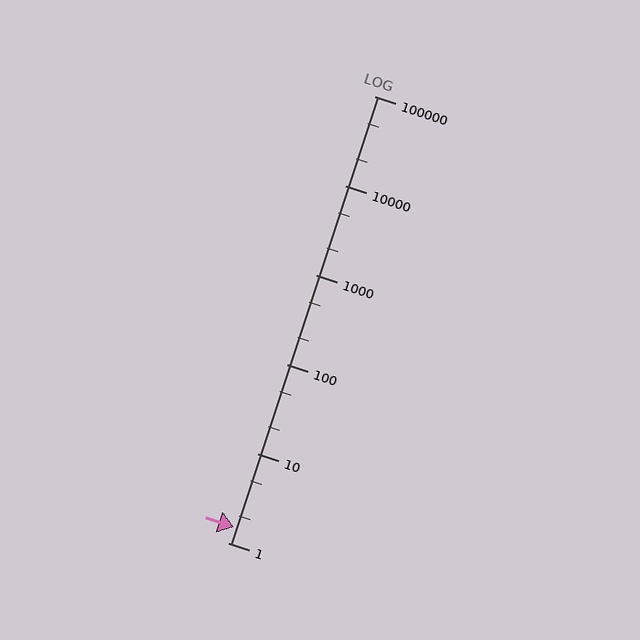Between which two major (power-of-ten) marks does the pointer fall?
The pointer is between 1 and 10.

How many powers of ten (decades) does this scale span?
The scale spans 5 decades, from 1 to 100000.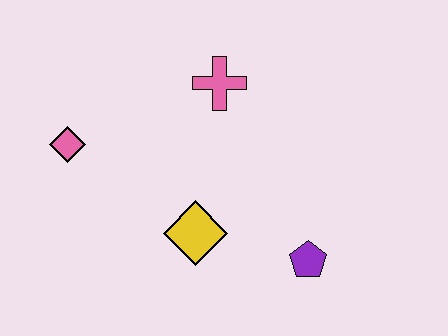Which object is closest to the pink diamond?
The yellow diamond is closest to the pink diamond.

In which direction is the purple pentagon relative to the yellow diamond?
The purple pentagon is to the right of the yellow diamond.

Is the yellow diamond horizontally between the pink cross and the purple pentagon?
No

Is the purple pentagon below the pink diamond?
Yes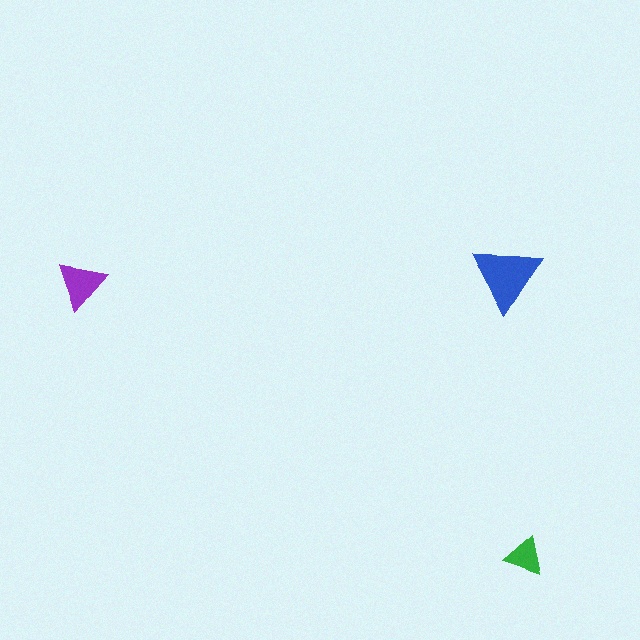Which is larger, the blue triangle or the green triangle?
The blue one.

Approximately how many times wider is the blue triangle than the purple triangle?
About 1.5 times wider.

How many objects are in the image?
There are 3 objects in the image.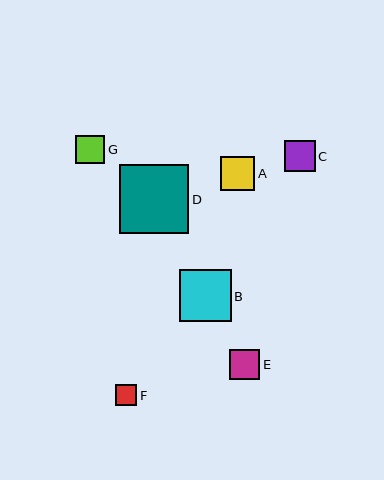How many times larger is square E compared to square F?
Square E is approximately 1.4 times the size of square F.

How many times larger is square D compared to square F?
Square D is approximately 3.3 times the size of square F.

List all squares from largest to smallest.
From largest to smallest: D, B, A, C, E, G, F.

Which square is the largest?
Square D is the largest with a size of approximately 69 pixels.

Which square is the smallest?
Square F is the smallest with a size of approximately 21 pixels.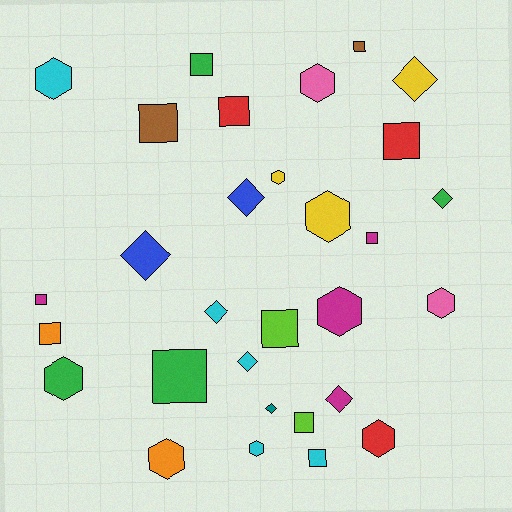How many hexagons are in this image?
There are 10 hexagons.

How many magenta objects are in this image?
There are 4 magenta objects.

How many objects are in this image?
There are 30 objects.